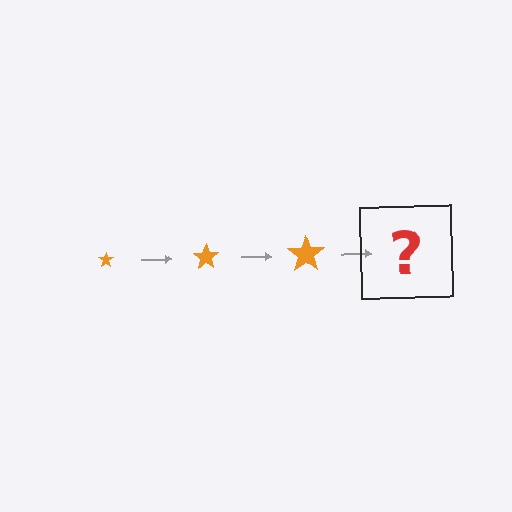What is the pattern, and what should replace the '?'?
The pattern is that the star gets progressively larger each step. The '?' should be an orange star, larger than the previous one.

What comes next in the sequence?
The next element should be an orange star, larger than the previous one.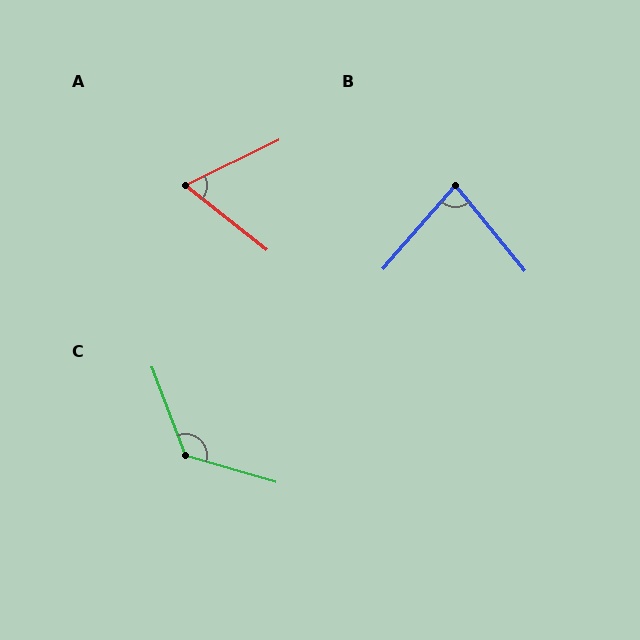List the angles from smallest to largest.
A (64°), B (80°), C (127°).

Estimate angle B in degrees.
Approximately 80 degrees.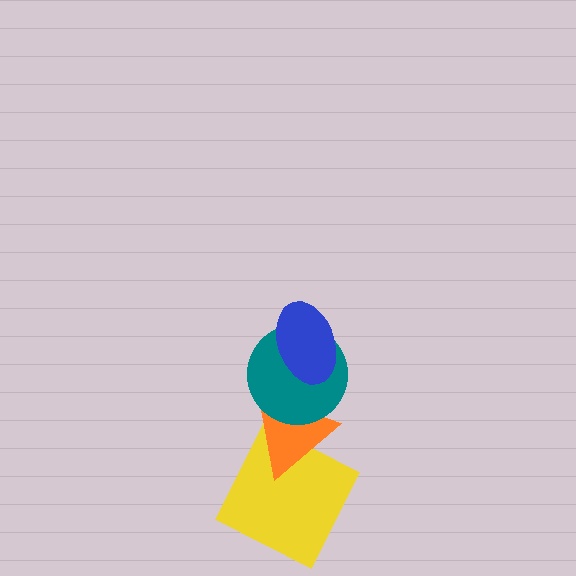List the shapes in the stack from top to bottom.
From top to bottom: the blue ellipse, the teal circle, the orange triangle, the yellow square.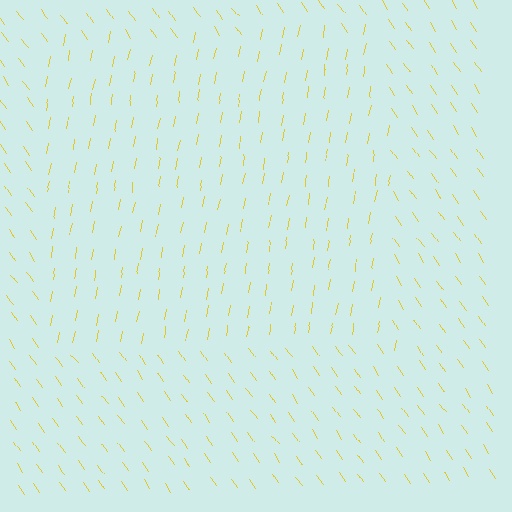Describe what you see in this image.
The image is filled with small yellow line segments. A rectangle region in the image has lines oriented differently from the surrounding lines, creating a visible texture boundary.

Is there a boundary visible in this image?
Yes, there is a texture boundary formed by a change in line orientation.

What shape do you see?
I see a rectangle.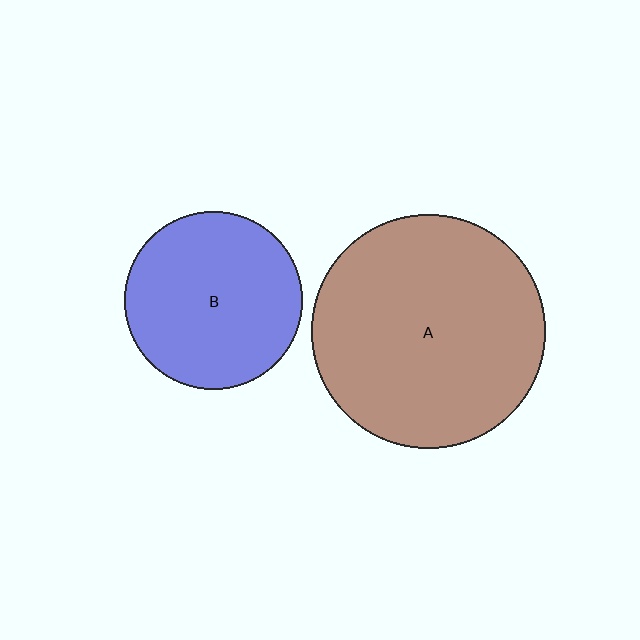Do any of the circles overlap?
No, none of the circles overlap.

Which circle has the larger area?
Circle A (brown).